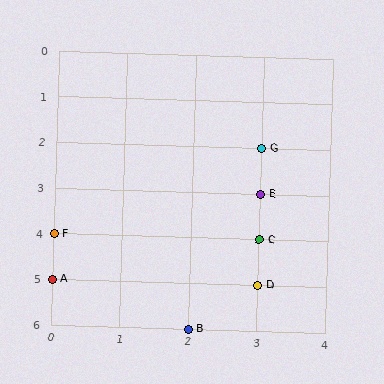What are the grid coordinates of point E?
Point E is at grid coordinates (3, 3).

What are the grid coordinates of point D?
Point D is at grid coordinates (3, 5).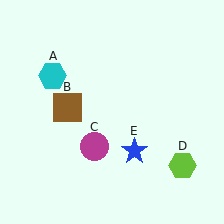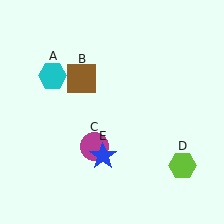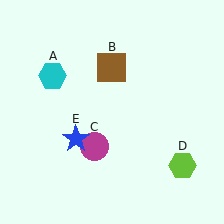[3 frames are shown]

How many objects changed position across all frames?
2 objects changed position: brown square (object B), blue star (object E).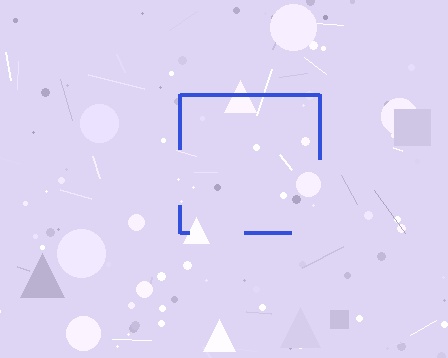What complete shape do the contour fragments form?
The contour fragments form a square.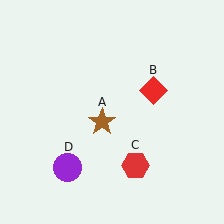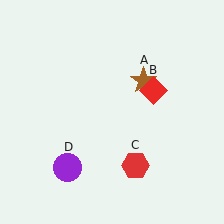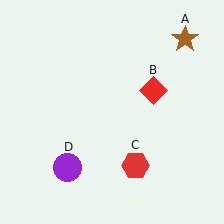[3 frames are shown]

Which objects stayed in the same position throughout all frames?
Red diamond (object B) and red hexagon (object C) and purple circle (object D) remained stationary.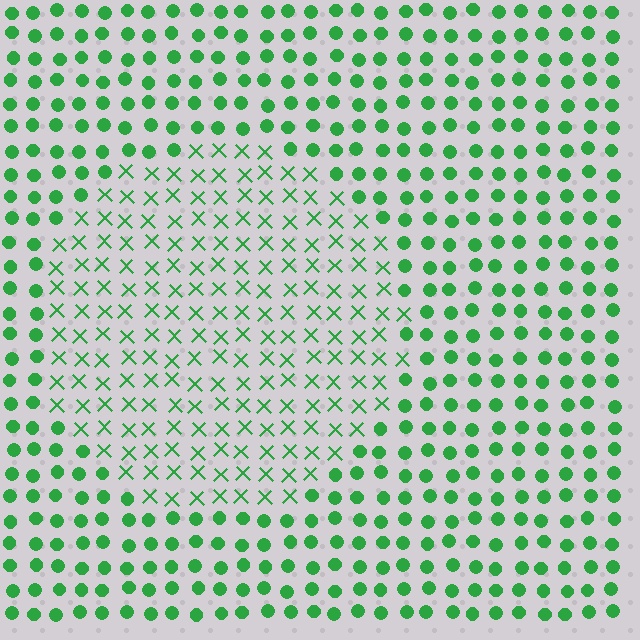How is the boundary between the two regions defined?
The boundary is defined by a change in element shape: X marks inside vs. circles outside. All elements share the same color and spacing.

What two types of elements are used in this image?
The image uses X marks inside the circle region and circles outside it.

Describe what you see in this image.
The image is filled with small green elements arranged in a uniform grid. A circle-shaped region contains X marks, while the surrounding area contains circles. The boundary is defined purely by the change in element shape.